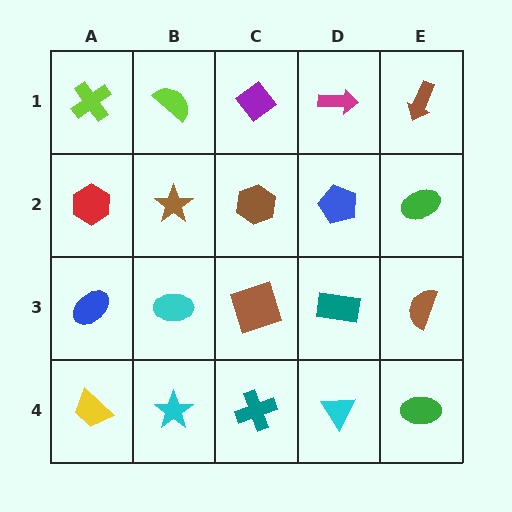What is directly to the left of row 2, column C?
A brown star.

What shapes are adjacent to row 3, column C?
A brown hexagon (row 2, column C), a teal cross (row 4, column C), a cyan ellipse (row 3, column B), a teal rectangle (row 3, column D).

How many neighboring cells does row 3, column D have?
4.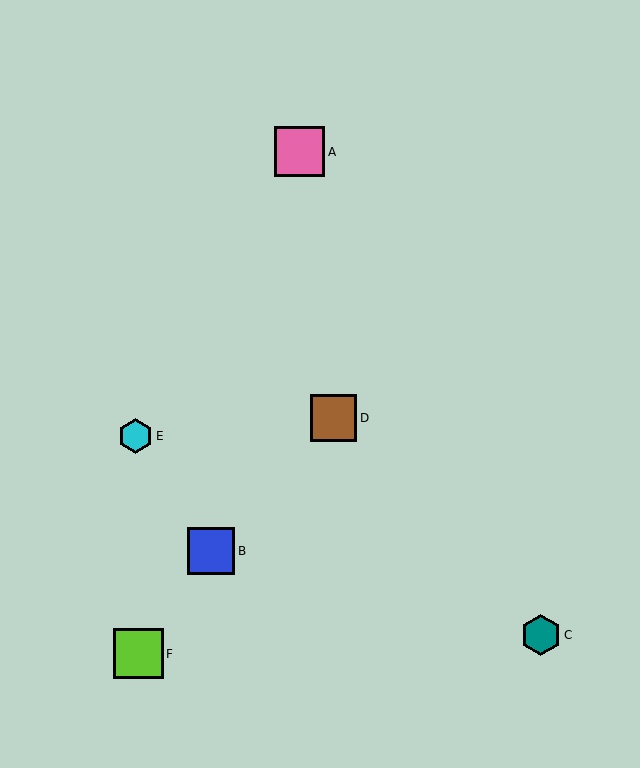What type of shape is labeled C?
Shape C is a teal hexagon.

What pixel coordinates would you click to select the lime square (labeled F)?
Click at (139, 654) to select the lime square F.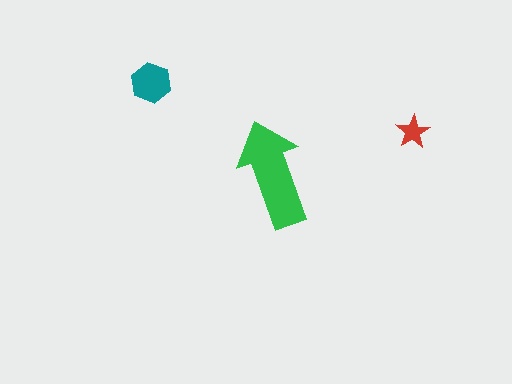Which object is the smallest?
The red star.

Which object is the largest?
The green arrow.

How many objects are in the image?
There are 3 objects in the image.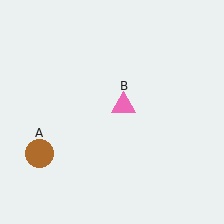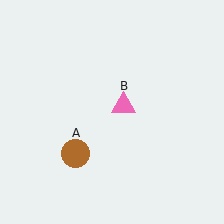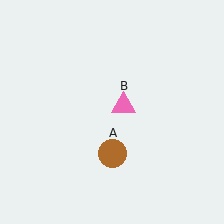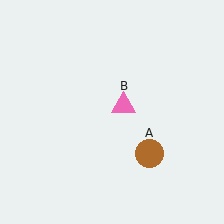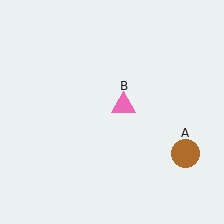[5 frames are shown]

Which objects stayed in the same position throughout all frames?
Pink triangle (object B) remained stationary.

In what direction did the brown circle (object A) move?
The brown circle (object A) moved right.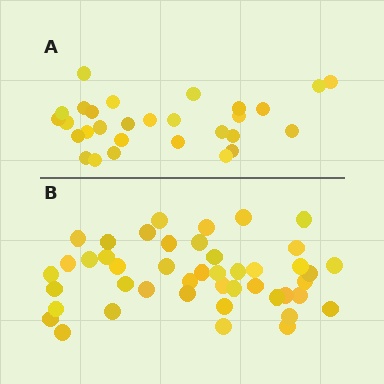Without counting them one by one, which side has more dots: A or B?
Region B (the bottom region) has more dots.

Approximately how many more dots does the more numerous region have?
Region B has approximately 15 more dots than region A.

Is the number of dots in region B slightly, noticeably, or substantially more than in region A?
Region B has substantially more. The ratio is roughly 1.6 to 1.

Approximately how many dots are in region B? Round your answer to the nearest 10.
About 40 dots. (The exact count is 45, which rounds to 40.)